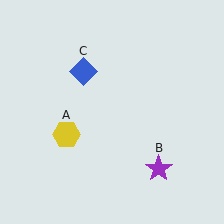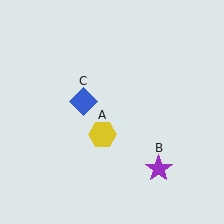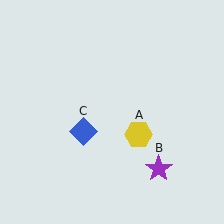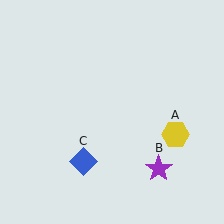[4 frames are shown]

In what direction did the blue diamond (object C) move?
The blue diamond (object C) moved down.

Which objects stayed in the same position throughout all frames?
Purple star (object B) remained stationary.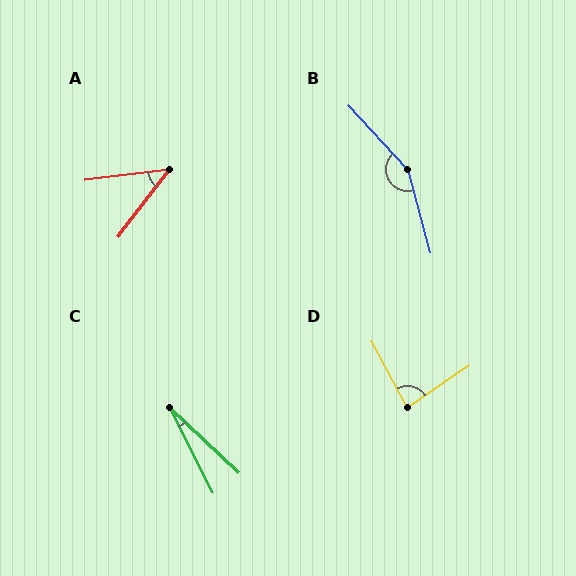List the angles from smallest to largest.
C (19°), A (45°), D (84°), B (152°).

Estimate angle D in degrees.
Approximately 84 degrees.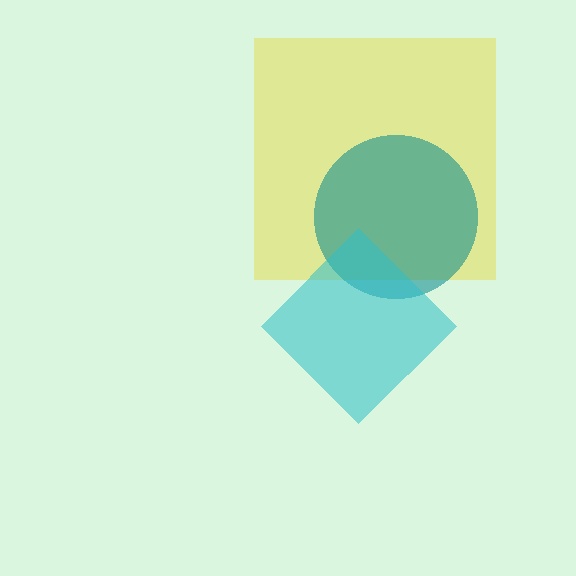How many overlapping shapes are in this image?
There are 3 overlapping shapes in the image.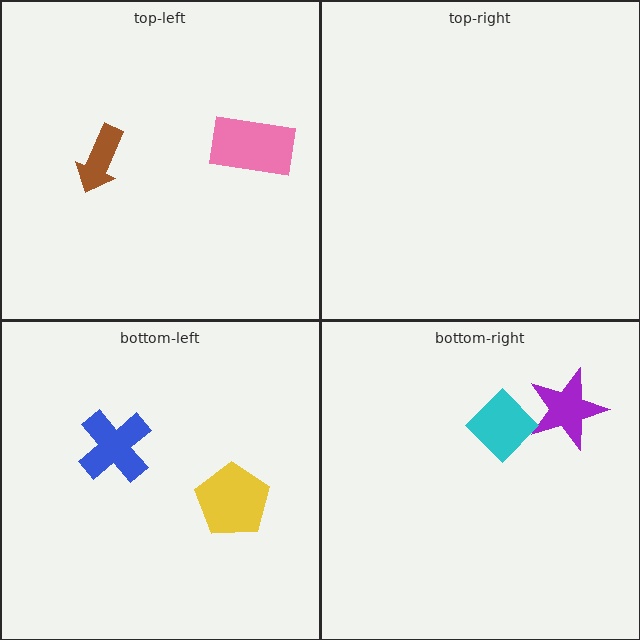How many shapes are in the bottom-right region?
2.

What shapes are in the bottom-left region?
The blue cross, the yellow pentagon.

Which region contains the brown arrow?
The top-left region.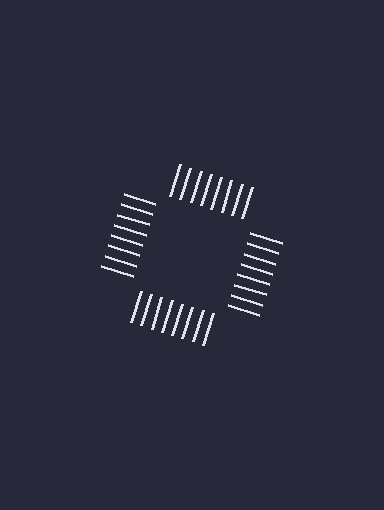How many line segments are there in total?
32 — 8 along each of the 4 edges.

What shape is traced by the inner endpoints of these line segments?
An illusory square — the line segments terminate on its edges but no continuous stroke is drawn.